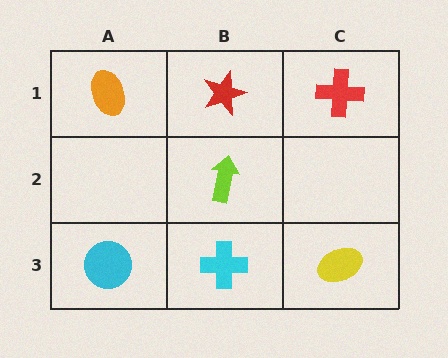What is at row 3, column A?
A cyan circle.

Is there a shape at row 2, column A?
No, that cell is empty.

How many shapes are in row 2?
1 shape.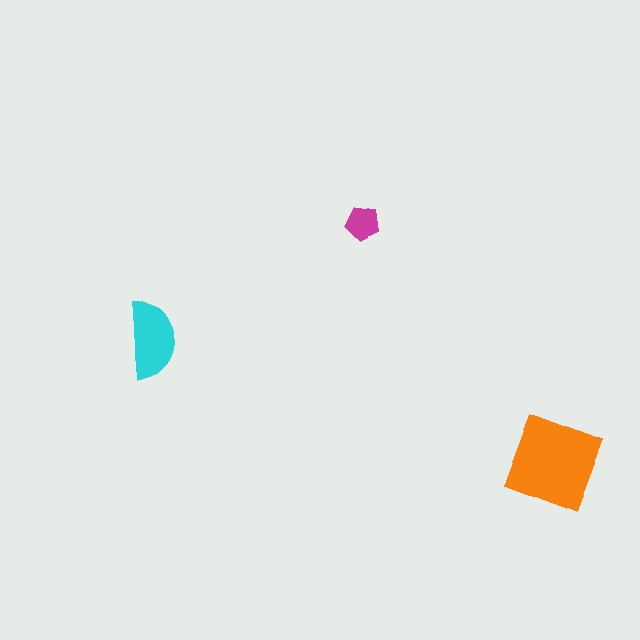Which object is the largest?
The orange diamond.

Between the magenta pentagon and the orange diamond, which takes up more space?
The orange diamond.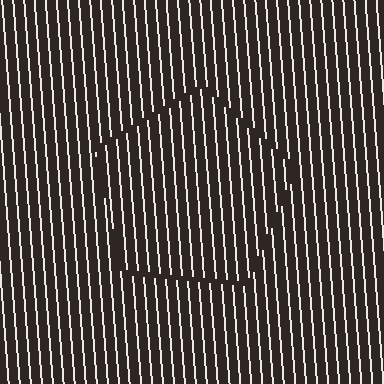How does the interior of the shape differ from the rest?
The interior of the shape contains the same grating, shifted by half a period — the contour is defined by the phase discontinuity where line-ends from the inner and outer gratings abut.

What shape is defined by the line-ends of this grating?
An illusory pentagon. The interior of the shape contains the same grating, shifted by half a period — the contour is defined by the phase discontinuity where line-ends from the inner and outer gratings abut.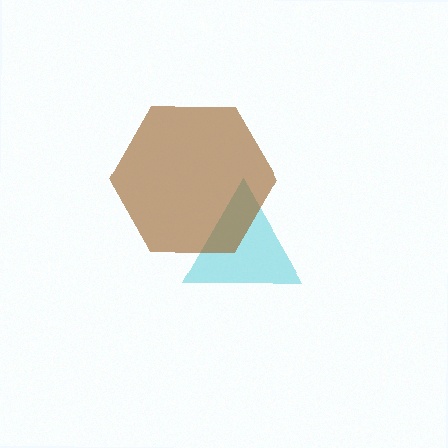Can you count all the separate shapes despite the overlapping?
Yes, there are 2 separate shapes.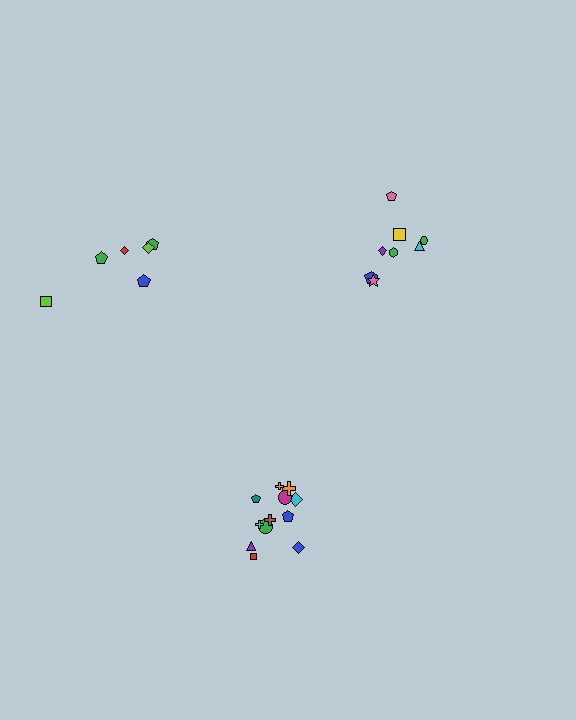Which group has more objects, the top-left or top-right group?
The top-right group.